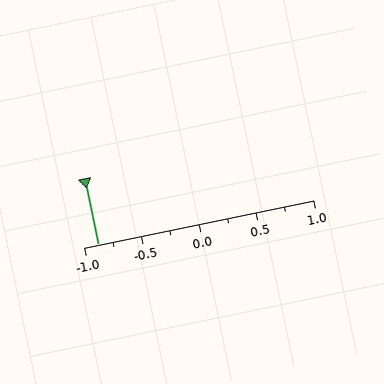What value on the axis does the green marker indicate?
The marker indicates approximately -0.88.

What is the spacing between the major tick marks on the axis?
The major ticks are spaced 0.5 apart.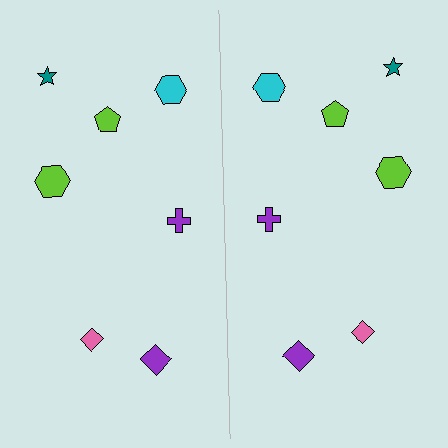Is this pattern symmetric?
Yes, this pattern has bilateral (reflection) symmetry.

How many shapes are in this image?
There are 14 shapes in this image.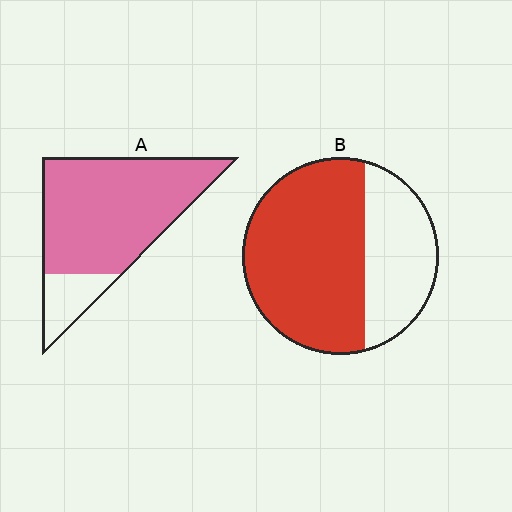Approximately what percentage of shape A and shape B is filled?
A is approximately 85% and B is approximately 65%.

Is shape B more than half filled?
Yes.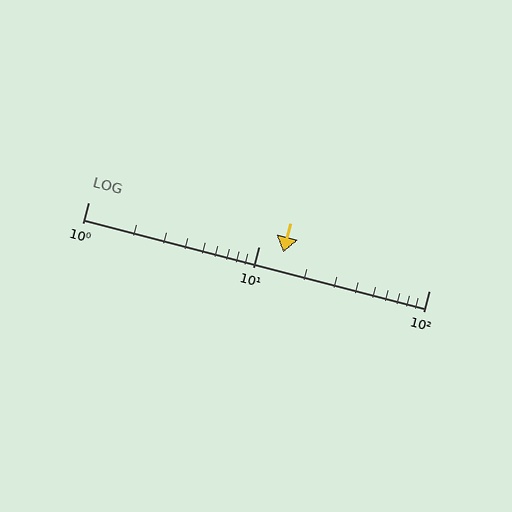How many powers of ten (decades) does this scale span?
The scale spans 2 decades, from 1 to 100.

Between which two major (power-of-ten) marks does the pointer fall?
The pointer is between 10 and 100.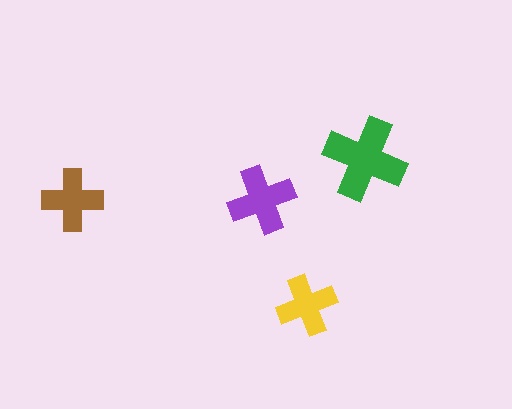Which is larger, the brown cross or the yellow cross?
The brown one.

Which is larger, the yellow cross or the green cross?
The green one.